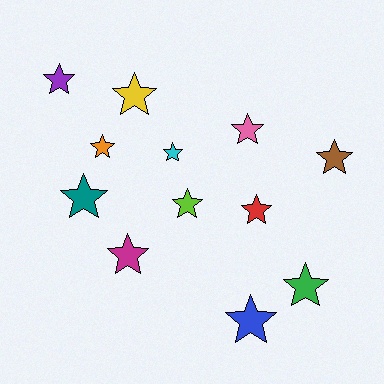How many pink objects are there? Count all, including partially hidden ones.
There is 1 pink object.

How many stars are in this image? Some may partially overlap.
There are 12 stars.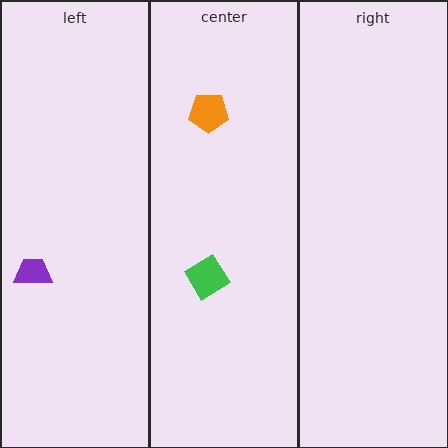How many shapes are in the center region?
2.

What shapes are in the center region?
The orange pentagon, the green diamond.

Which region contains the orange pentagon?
The center region.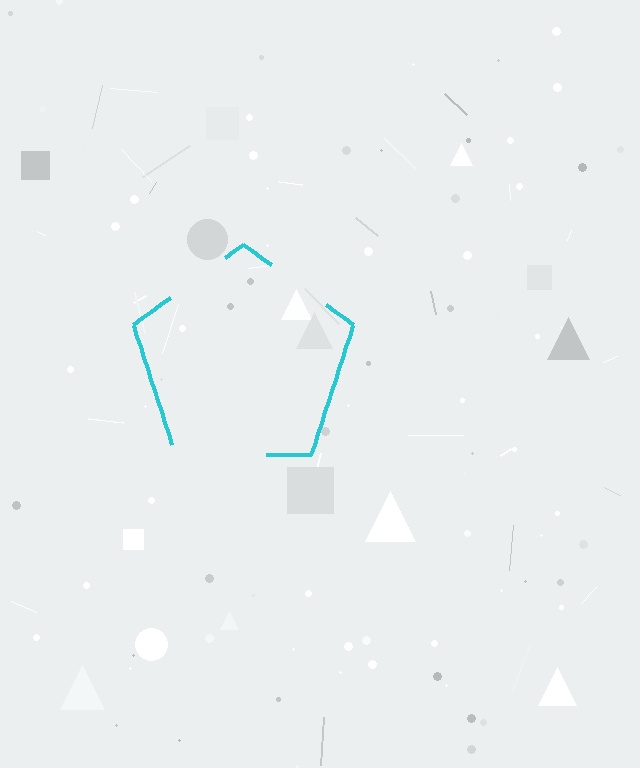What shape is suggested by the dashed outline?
The dashed outline suggests a pentagon.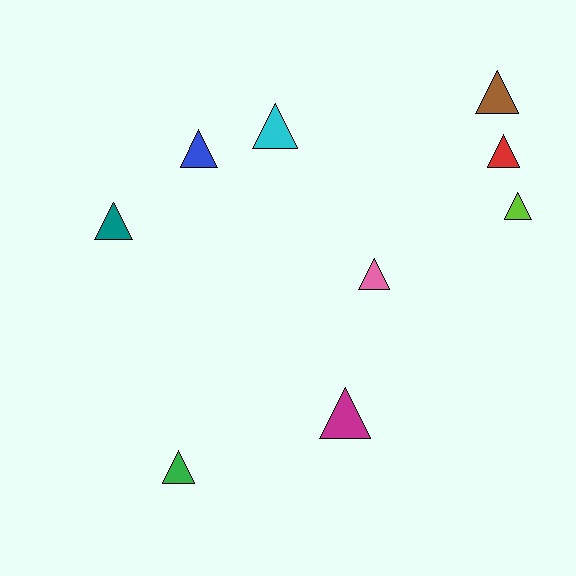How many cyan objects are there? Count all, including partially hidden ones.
There is 1 cyan object.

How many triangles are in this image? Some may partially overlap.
There are 9 triangles.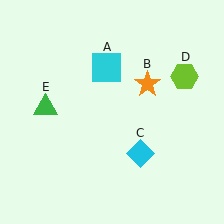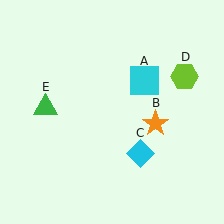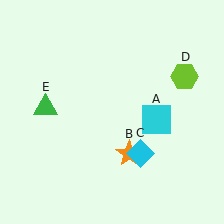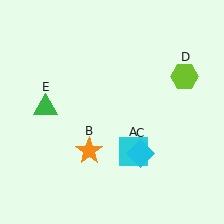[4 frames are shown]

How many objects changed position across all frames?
2 objects changed position: cyan square (object A), orange star (object B).